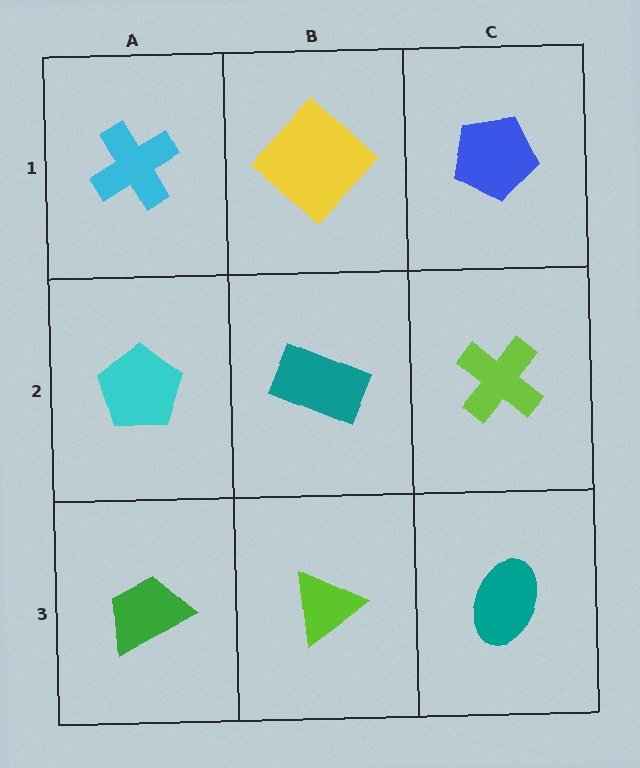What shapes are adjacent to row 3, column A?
A cyan pentagon (row 2, column A), a lime triangle (row 3, column B).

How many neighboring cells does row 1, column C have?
2.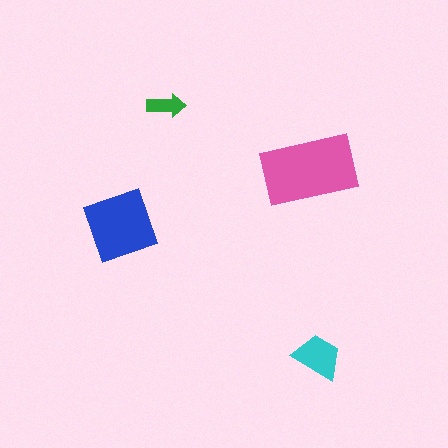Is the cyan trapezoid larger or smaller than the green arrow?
Larger.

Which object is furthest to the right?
The cyan trapezoid is rightmost.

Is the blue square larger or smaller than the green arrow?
Larger.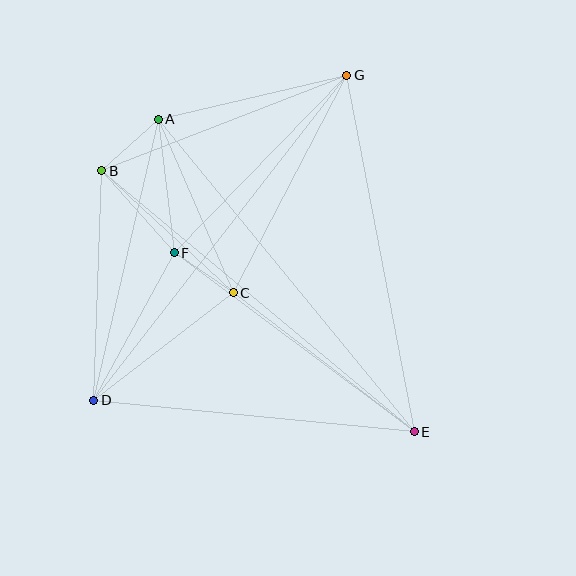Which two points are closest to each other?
Points C and F are closest to each other.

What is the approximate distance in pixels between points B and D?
The distance between B and D is approximately 230 pixels.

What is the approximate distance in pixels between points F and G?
The distance between F and G is approximately 248 pixels.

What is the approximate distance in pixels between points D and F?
The distance between D and F is approximately 168 pixels.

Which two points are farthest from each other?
Points D and G are farthest from each other.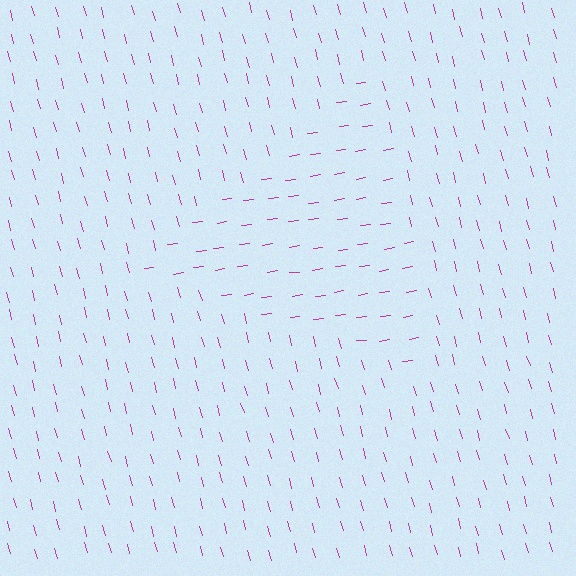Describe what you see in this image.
The image is filled with small magenta line segments. A triangle region in the image has lines oriented differently from the surrounding lines, creating a visible texture boundary.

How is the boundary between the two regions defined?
The boundary is defined purely by a change in line orientation (approximately 82 degrees difference). All lines are the same color and thickness.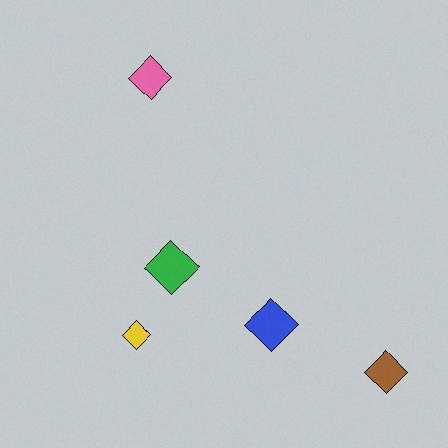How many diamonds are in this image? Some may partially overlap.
There are 5 diamonds.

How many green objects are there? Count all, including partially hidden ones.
There is 1 green object.